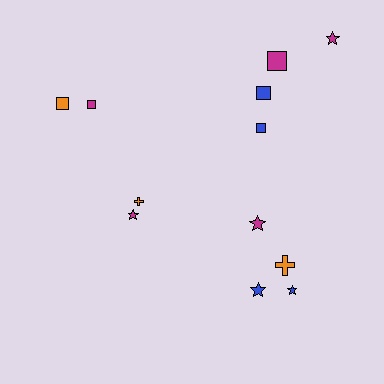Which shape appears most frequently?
Square, with 5 objects.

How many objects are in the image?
There are 12 objects.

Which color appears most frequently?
Magenta, with 5 objects.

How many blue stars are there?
There are 2 blue stars.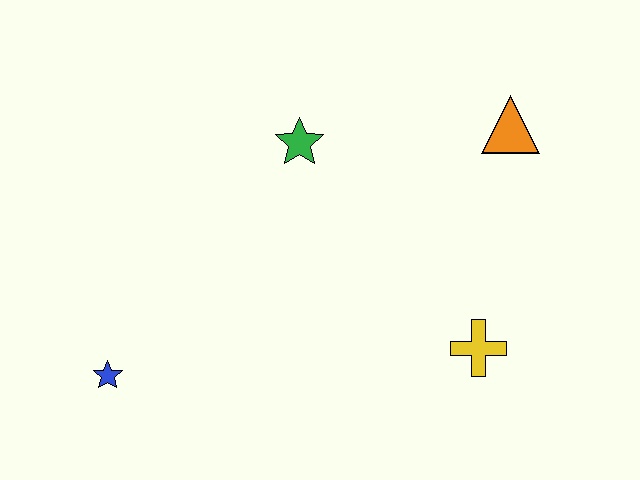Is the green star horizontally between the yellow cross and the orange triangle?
No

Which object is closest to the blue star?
The green star is closest to the blue star.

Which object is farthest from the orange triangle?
The blue star is farthest from the orange triangle.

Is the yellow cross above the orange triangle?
No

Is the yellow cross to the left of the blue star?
No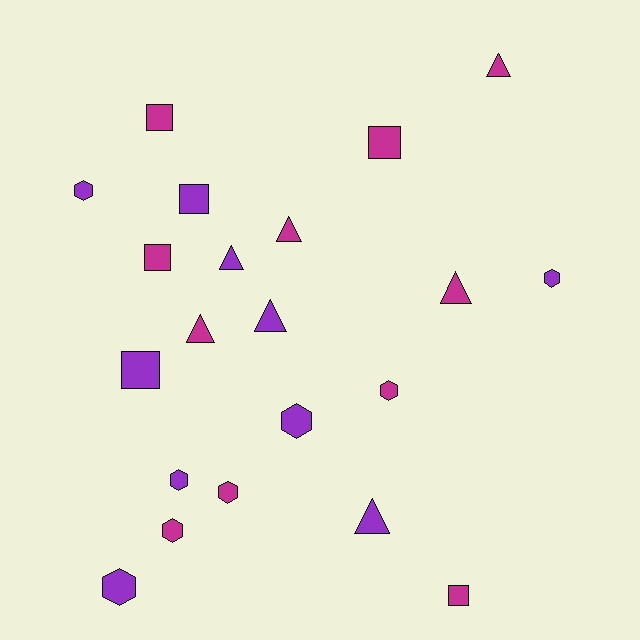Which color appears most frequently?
Magenta, with 11 objects.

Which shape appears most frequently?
Hexagon, with 8 objects.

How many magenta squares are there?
There are 4 magenta squares.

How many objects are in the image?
There are 21 objects.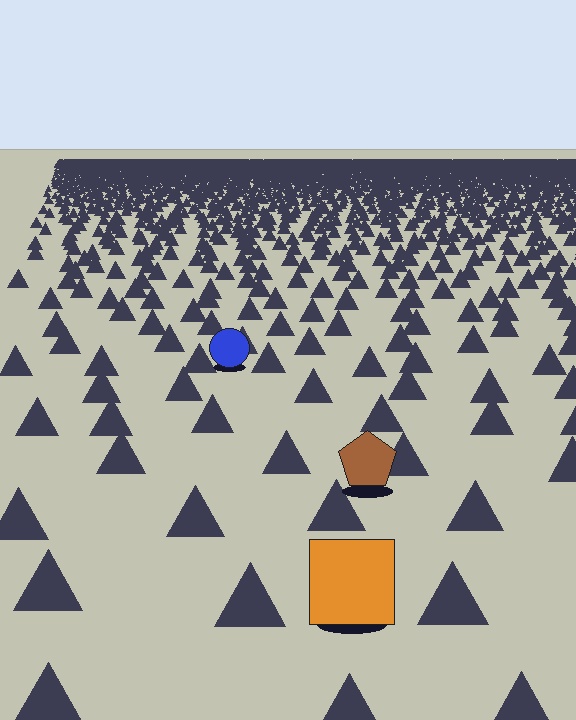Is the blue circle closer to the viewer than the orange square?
No. The orange square is closer — you can tell from the texture gradient: the ground texture is coarser near it.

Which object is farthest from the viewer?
The blue circle is farthest from the viewer. It appears smaller and the ground texture around it is denser.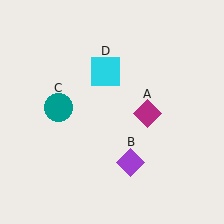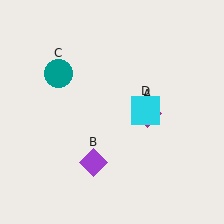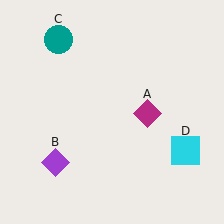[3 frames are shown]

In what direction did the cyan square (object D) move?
The cyan square (object D) moved down and to the right.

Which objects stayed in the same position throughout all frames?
Magenta diamond (object A) remained stationary.